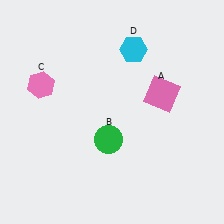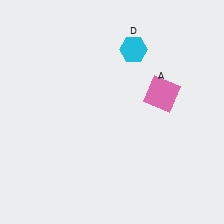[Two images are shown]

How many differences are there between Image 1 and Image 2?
There are 2 differences between the two images.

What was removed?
The pink hexagon (C), the green circle (B) were removed in Image 2.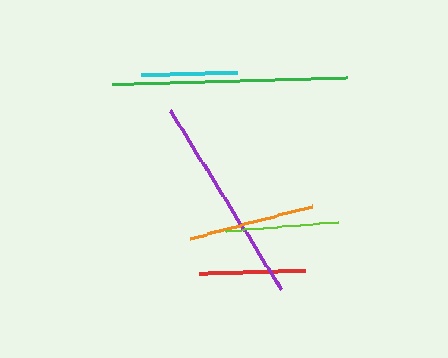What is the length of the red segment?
The red segment is approximately 106 pixels long.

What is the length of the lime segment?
The lime segment is approximately 113 pixels long.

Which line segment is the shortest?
The cyan line is the shortest at approximately 96 pixels.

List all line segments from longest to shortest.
From longest to shortest: green, purple, orange, lime, red, cyan.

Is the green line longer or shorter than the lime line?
The green line is longer than the lime line.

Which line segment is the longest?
The green line is the longest at approximately 235 pixels.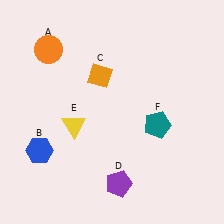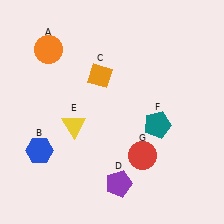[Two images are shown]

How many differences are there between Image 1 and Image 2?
There is 1 difference between the two images.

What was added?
A red circle (G) was added in Image 2.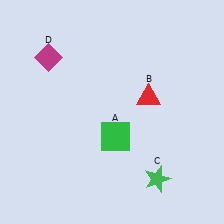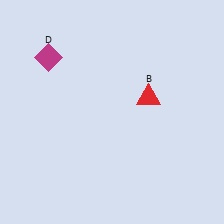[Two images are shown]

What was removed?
The green square (A), the green star (C) were removed in Image 2.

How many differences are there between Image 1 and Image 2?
There are 2 differences between the two images.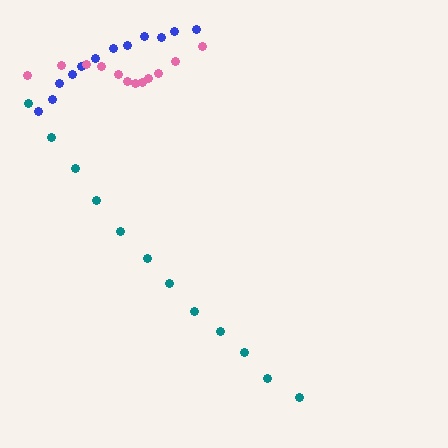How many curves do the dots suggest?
There are 3 distinct paths.